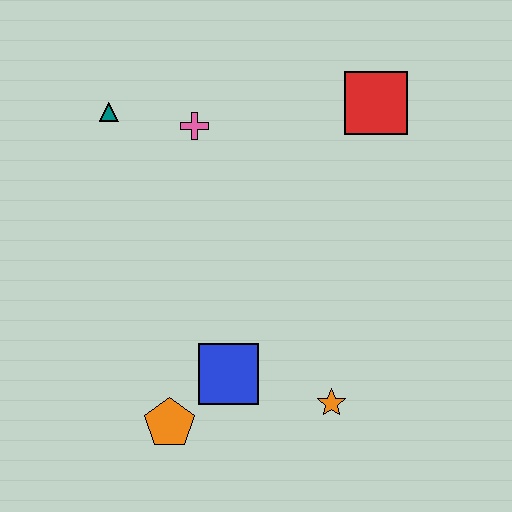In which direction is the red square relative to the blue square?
The red square is above the blue square.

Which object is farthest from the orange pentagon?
The red square is farthest from the orange pentagon.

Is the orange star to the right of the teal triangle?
Yes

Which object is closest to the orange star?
The blue square is closest to the orange star.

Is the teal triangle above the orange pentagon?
Yes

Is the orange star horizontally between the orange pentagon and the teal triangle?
No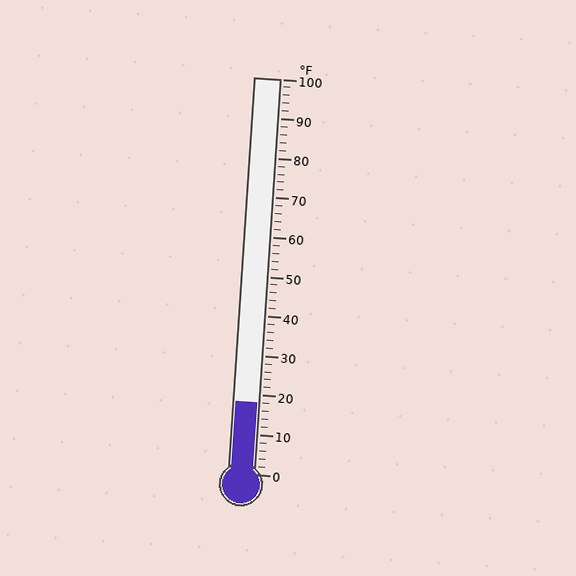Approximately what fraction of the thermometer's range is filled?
The thermometer is filled to approximately 20% of its range.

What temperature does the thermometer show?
The thermometer shows approximately 18°F.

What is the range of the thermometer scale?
The thermometer scale ranges from 0°F to 100°F.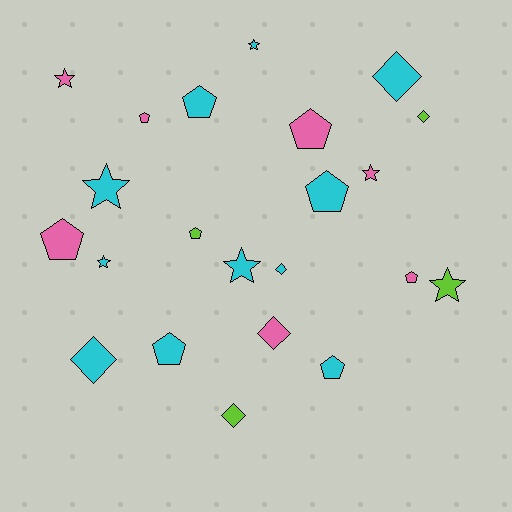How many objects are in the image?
There are 22 objects.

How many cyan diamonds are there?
There are 3 cyan diamonds.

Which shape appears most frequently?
Pentagon, with 9 objects.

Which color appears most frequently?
Cyan, with 11 objects.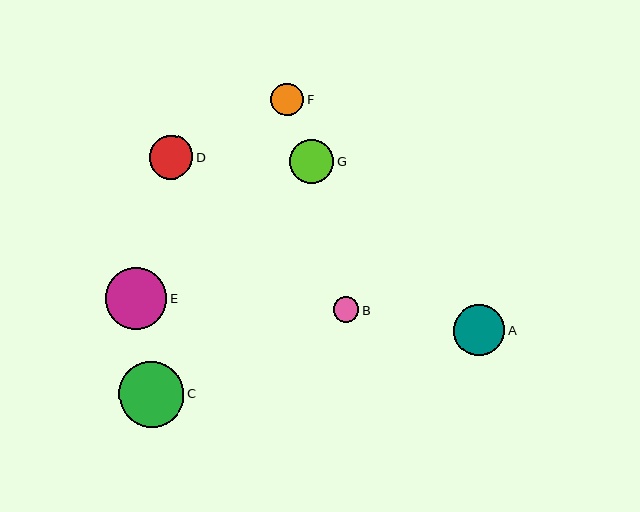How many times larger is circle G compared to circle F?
Circle G is approximately 1.4 times the size of circle F.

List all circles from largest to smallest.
From largest to smallest: C, E, A, G, D, F, B.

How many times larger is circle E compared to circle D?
Circle E is approximately 1.4 times the size of circle D.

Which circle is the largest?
Circle C is the largest with a size of approximately 66 pixels.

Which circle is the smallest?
Circle B is the smallest with a size of approximately 26 pixels.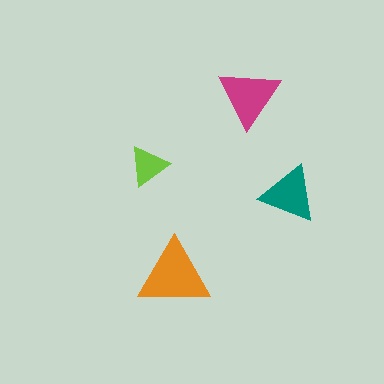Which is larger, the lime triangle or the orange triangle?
The orange one.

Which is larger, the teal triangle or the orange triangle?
The orange one.